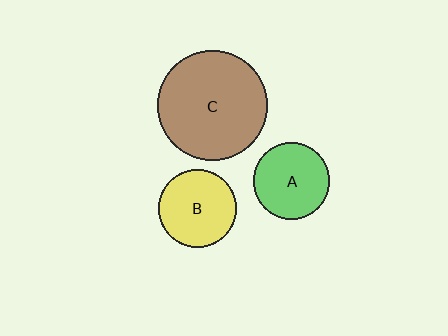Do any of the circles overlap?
No, none of the circles overlap.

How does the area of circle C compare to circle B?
Approximately 2.0 times.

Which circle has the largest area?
Circle C (brown).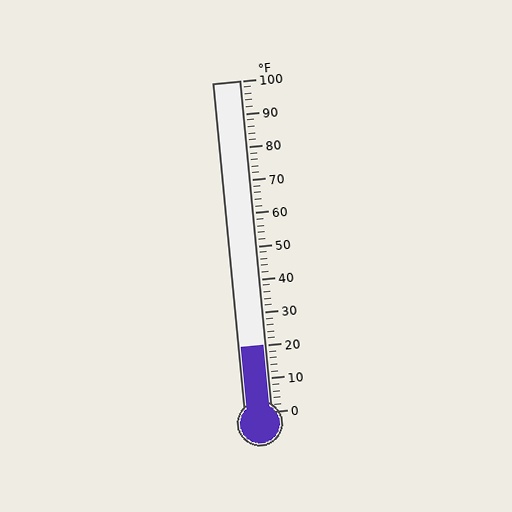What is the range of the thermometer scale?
The thermometer scale ranges from 0°F to 100°F.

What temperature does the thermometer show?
The thermometer shows approximately 20°F.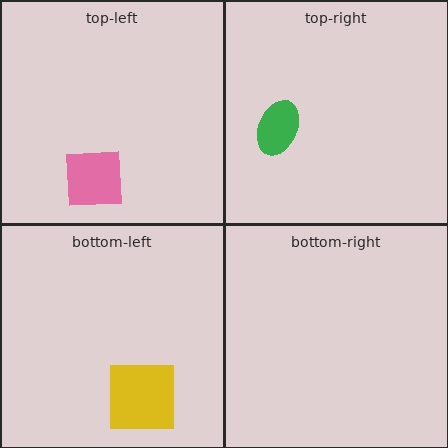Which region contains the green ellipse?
The top-right region.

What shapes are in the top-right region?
The green ellipse.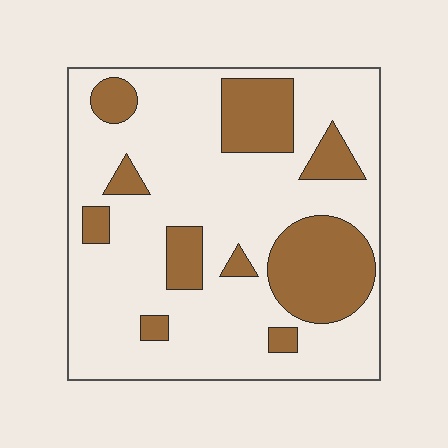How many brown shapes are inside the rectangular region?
10.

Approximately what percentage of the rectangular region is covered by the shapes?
Approximately 25%.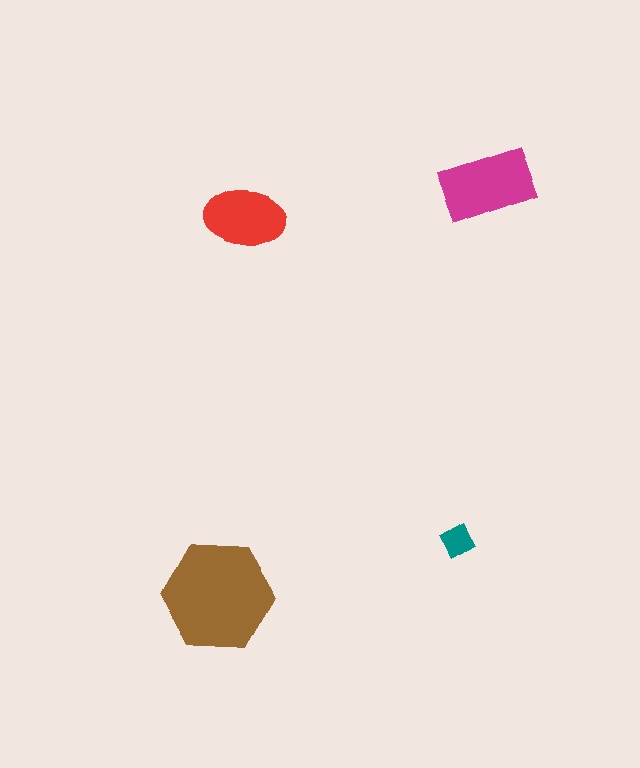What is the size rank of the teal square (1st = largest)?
4th.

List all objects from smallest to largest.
The teal square, the red ellipse, the magenta rectangle, the brown hexagon.